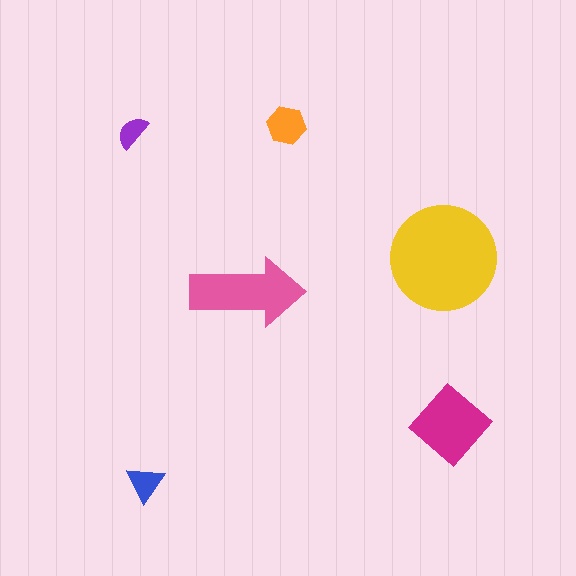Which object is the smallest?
The purple semicircle.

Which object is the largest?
The yellow circle.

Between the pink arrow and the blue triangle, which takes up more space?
The pink arrow.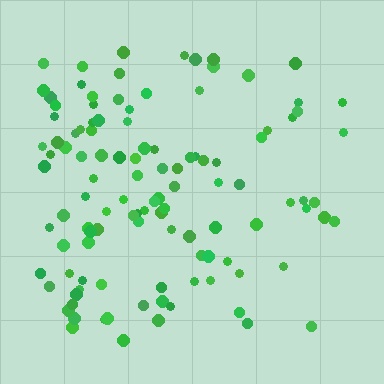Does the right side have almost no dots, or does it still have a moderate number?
Still a moderate number, just noticeably fewer than the left.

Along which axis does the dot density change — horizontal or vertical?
Horizontal.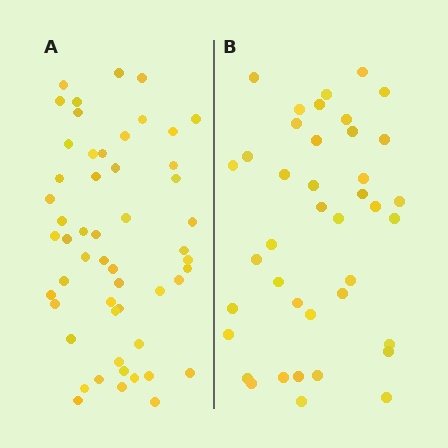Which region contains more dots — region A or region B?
Region A (the left region) has more dots.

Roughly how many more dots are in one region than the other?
Region A has approximately 15 more dots than region B.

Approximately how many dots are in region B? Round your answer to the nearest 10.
About 40 dots.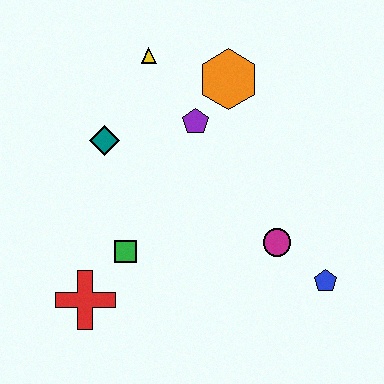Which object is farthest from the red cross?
The orange hexagon is farthest from the red cross.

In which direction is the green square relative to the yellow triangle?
The green square is below the yellow triangle.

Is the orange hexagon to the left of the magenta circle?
Yes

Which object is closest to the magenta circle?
The blue pentagon is closest to the magenta circle.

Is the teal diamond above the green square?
Yes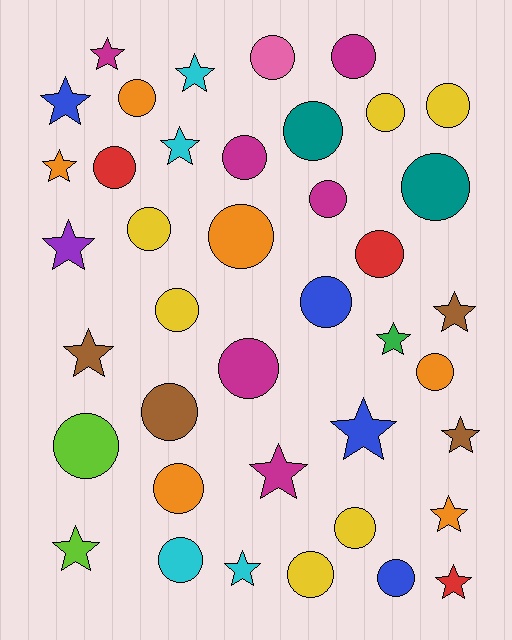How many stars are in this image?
There are 16 stars.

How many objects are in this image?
There are 40 objects.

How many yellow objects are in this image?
There are 6 yellow objects.